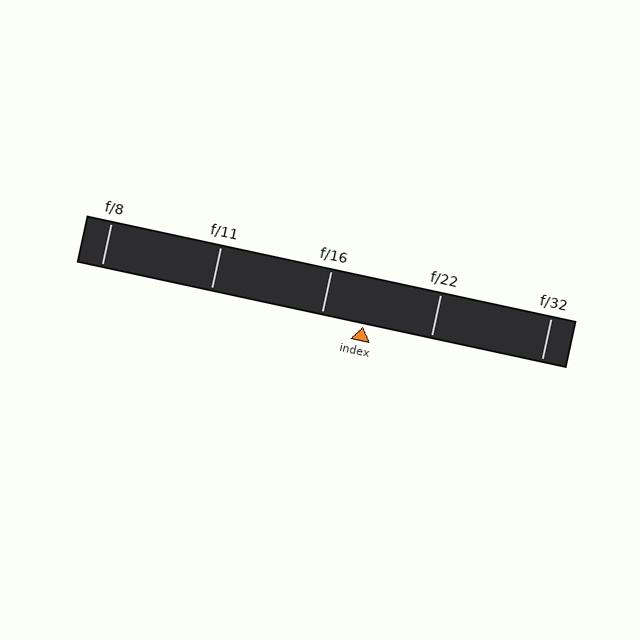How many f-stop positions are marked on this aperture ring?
There are 5 f-stop positions marked.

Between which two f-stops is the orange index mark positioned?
The index mark is between f/16 and f/22.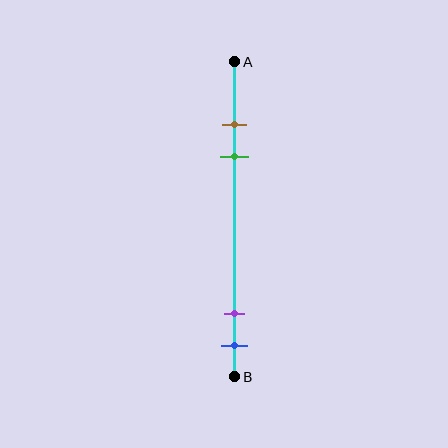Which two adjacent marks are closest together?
The brown and green marks are the closest adjacent pair.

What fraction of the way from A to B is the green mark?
The green mark is approximately 30% (0.3) of the way from A to B.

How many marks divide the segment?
There are 4 marks dividing the segment.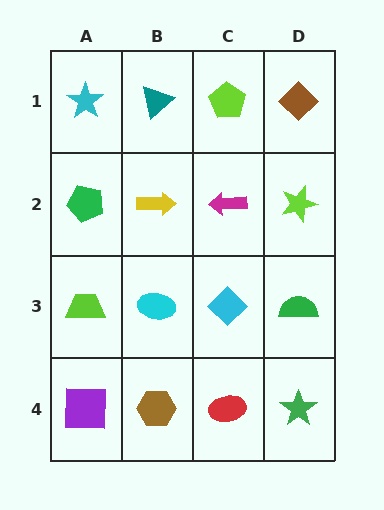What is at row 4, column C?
A red ellipse.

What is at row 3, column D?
A green semicircle.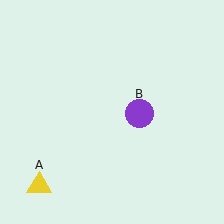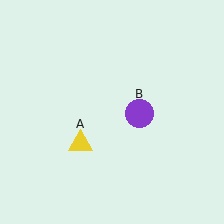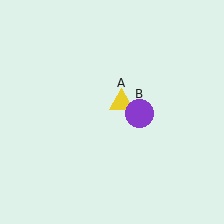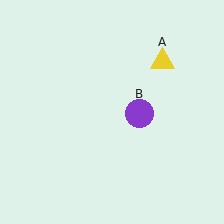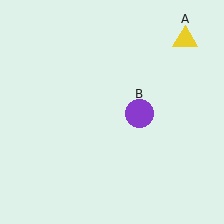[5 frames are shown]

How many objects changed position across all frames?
1 object changed position: yellow triangle (object A).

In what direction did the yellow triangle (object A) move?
The yellow triangle (object A) moved up and to the right.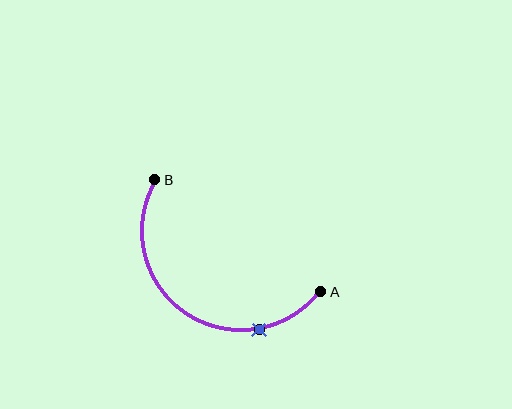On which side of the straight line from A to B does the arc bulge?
The arc bulges below and to the left of the straight line connecting A and B.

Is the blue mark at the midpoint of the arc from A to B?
No. The blue mark lies on the arc but is closer to endpoint A. The arc midpoint would be at the point on the curve equidistant along the arc from both A and B.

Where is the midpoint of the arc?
The arc midpoint is the point on the curve farthest from the straight line joining A and B. It sits below and to the left of that line.